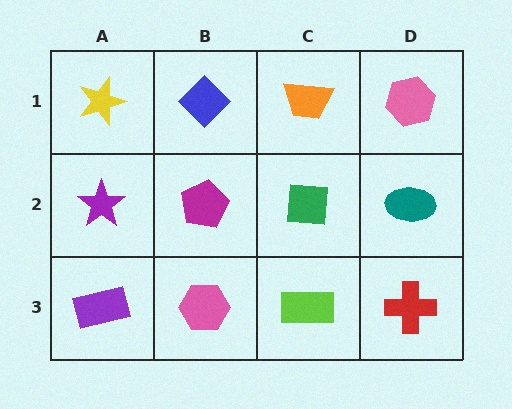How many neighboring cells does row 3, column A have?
2.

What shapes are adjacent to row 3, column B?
A magenta pentagon (row 2, column B), a purple rectangle (row 3, column A), a lime rectangle (row 3, column C).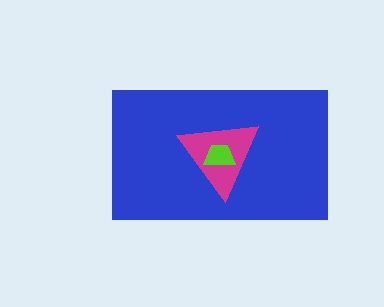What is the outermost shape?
The blue rectangle.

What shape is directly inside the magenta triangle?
The lime trapezoid.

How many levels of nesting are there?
3.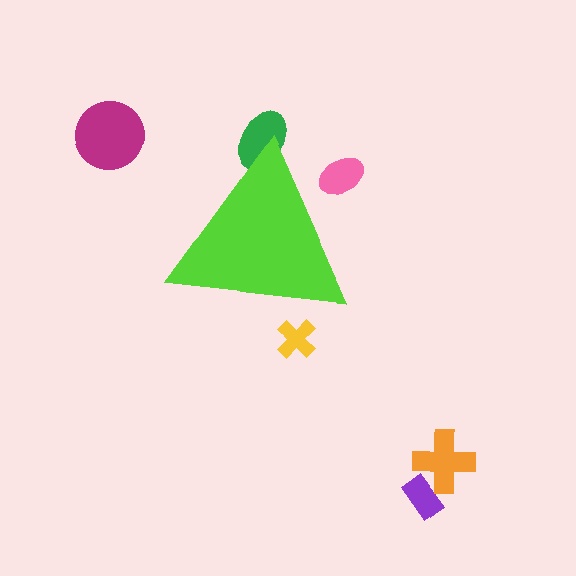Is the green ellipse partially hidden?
Yes, the green ellipse is partially hidden behind the lime triangle.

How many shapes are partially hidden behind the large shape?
3 shapes are partially hidden.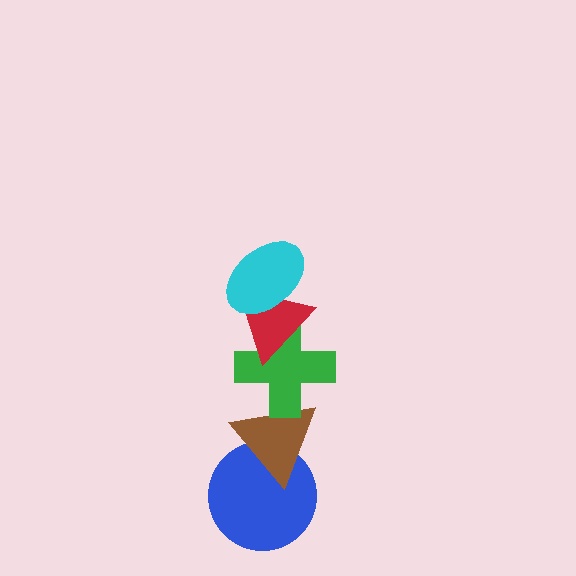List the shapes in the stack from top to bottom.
From top to bottom: the cyan ellipse, the red triangle, the green cross, the brown triangle, the blue circle.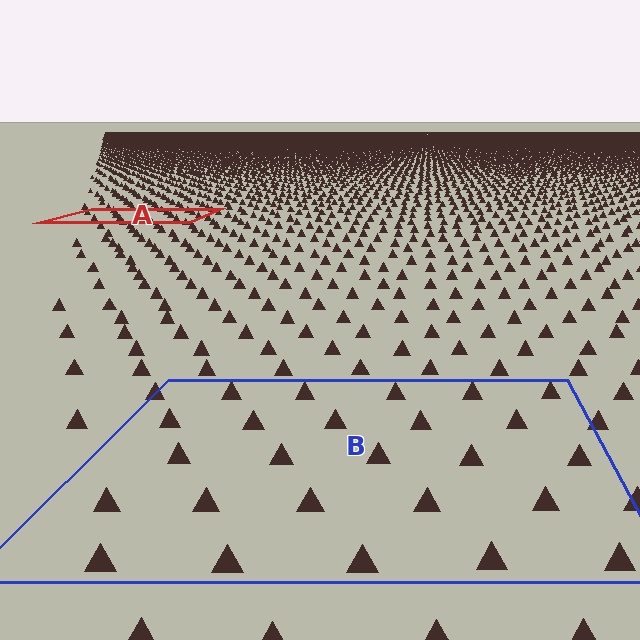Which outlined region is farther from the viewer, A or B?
Region A is farther from the viewer — the texture elements inside it appear smaller and more densely packed.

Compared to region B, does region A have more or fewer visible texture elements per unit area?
Region A has more texture elements per unit area — they are packed more densely because it is farther away.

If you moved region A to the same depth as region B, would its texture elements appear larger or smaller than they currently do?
They would appear larger. At a closer depth, the same texture elements are projected at a bigger on-screen size.